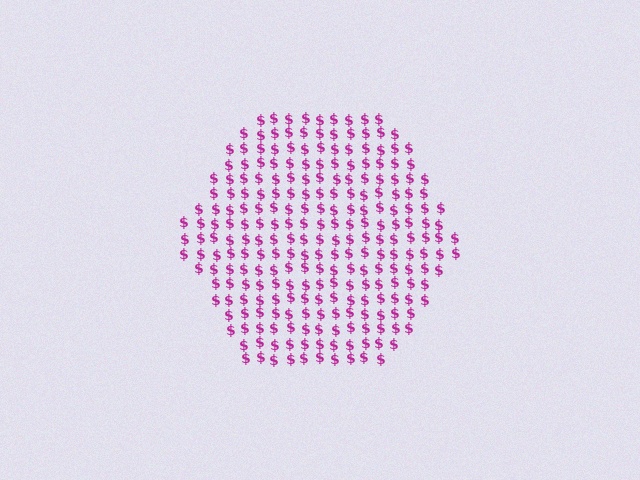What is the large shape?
The large shape is a hexagon.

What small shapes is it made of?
It is made of small dollar signs.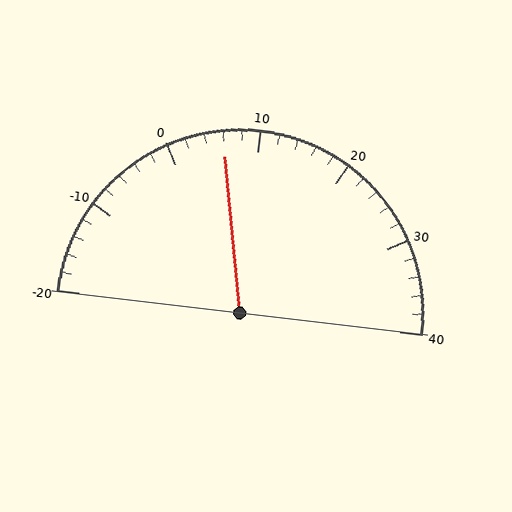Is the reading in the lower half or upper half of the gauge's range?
The reading is in the lower half of the range (-20 to 40).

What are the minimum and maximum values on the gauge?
The gauge ranges from -20 to 40.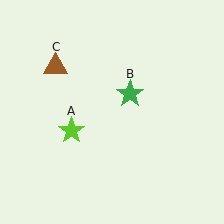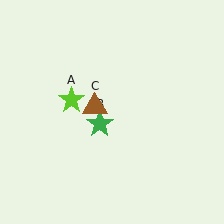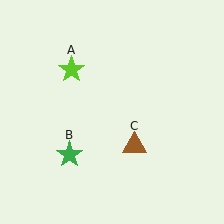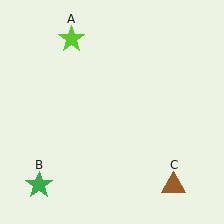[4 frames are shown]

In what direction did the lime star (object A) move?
The lime star (object A) moved up.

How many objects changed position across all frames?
3 objects changed position: lime star (object A), green star (object B), brown triangle (object C).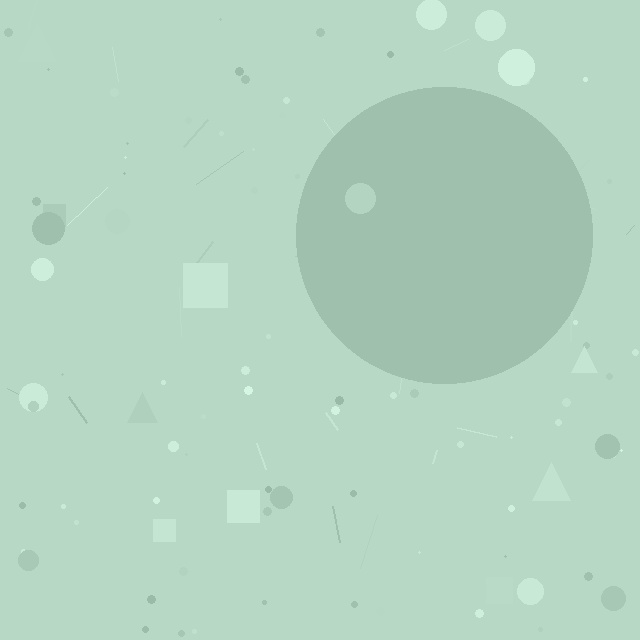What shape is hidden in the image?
A circle is hidden in the image.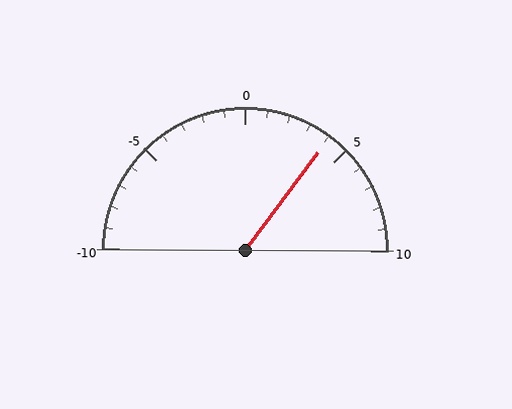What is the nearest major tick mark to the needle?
The nearest major tick mark is 5.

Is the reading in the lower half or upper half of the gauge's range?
The reading is in the upper half of the range (-10 to 10).